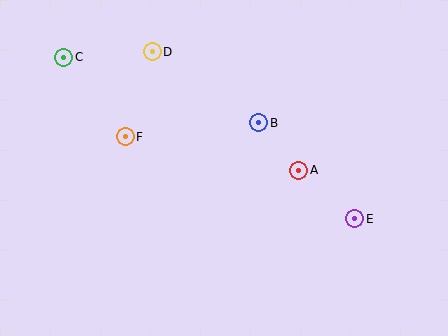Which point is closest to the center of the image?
Point B at (259, 123) is closest to the center.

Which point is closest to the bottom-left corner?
Point F is closest to the bottom-left corner.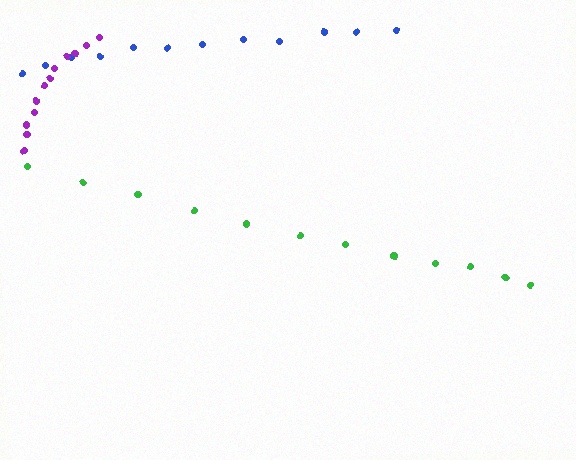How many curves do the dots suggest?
There are 3 distinct paths.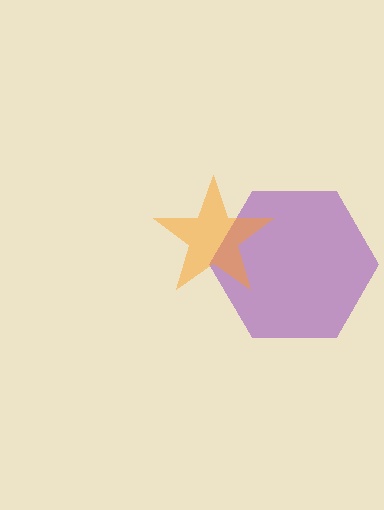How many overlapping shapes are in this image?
There are 2 overlapping shapes in the image.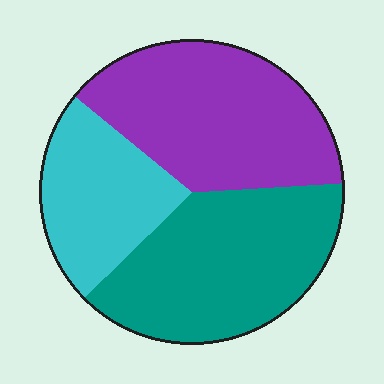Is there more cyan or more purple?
Purple.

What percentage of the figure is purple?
Purple takes up about three eighths (3/8) of the figure.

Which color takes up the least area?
Cyan, at roughly 25%.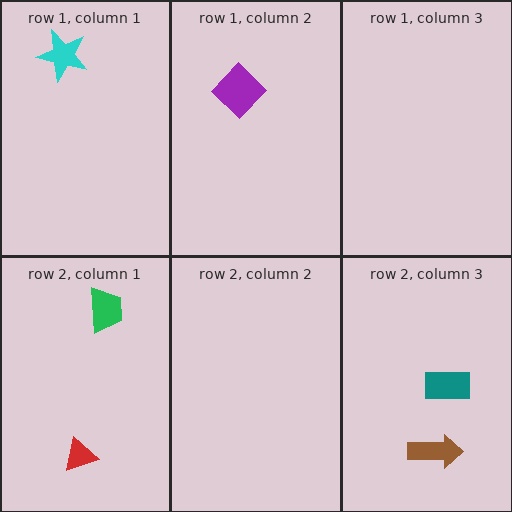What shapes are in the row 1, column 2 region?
The purple diamond.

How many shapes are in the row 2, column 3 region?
2.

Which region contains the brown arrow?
The row 2, column 3 region.